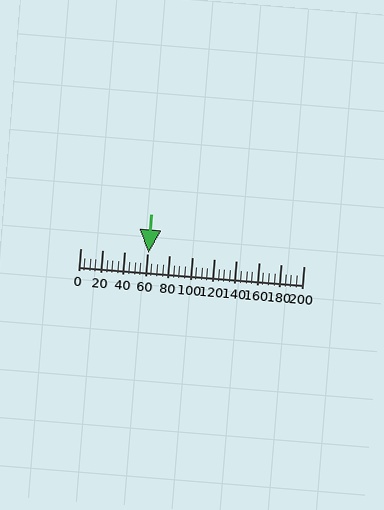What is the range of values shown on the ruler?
The ruler shows values from 0 to 200.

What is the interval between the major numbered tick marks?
The major tick marks are spaced 20 units apart.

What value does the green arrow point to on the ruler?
The green arrow points to approximately 61.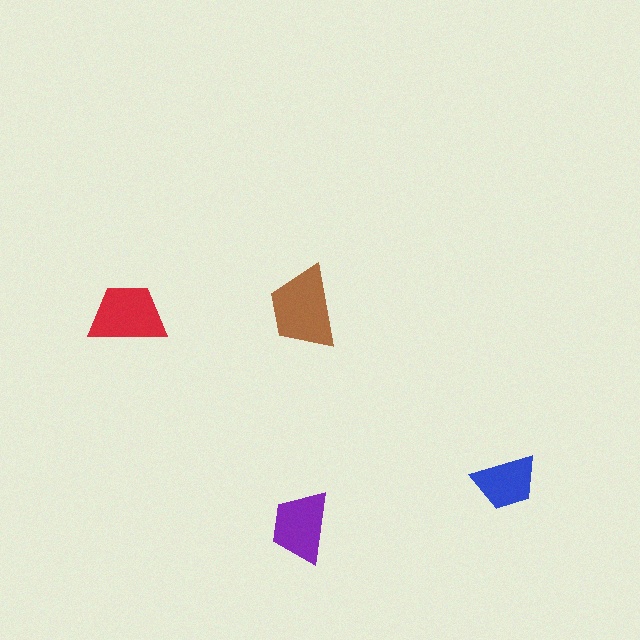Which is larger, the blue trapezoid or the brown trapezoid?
The brown one.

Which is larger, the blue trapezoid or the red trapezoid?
The red one.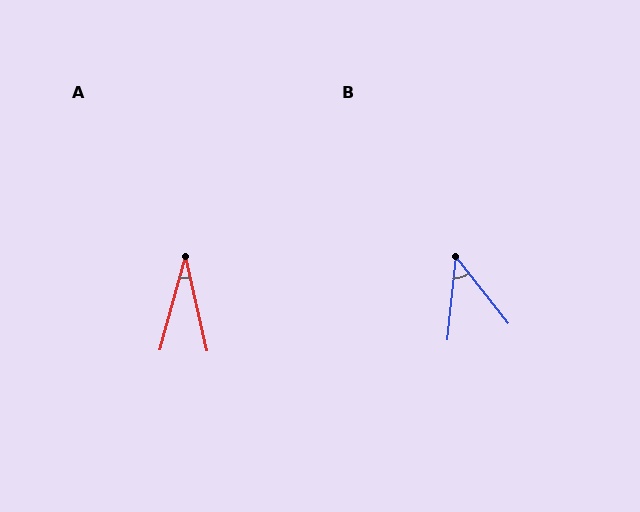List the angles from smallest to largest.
A (28°), B (44°).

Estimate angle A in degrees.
Approximately 28 degrees.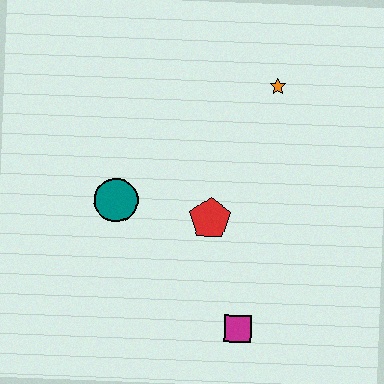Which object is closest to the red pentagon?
The teal circle is closest to the red pentagon.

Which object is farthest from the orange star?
The magenta square is farthest from the orange star.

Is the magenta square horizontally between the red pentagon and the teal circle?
No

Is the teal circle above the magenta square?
Yes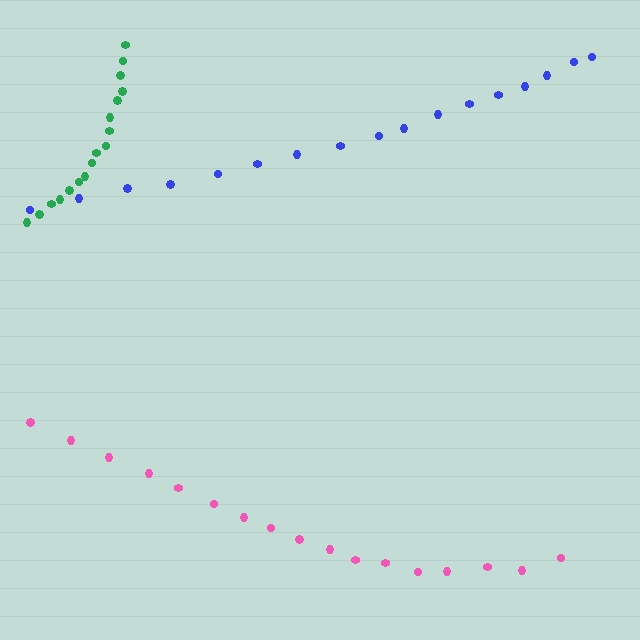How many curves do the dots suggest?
There are 3 distinct paths.